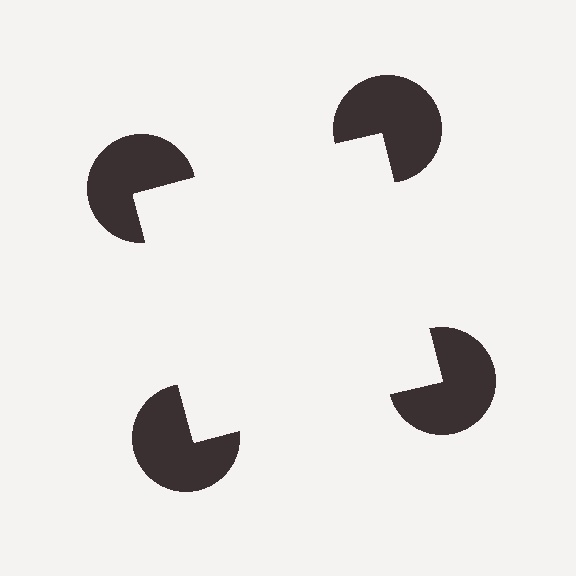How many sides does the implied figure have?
4 sides.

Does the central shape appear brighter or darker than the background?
It typically appears slightly brighter than the background, even though no actual brightness change is drawn.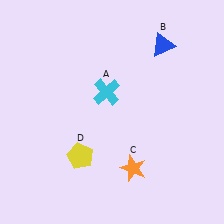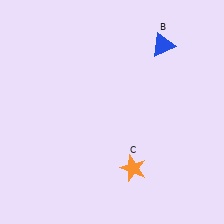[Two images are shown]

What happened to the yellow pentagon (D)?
The yellow pentagon (D) was removed in Image 2. It was in the bottom-left area of Image 1.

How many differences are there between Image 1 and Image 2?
There are 2 differences between the two images.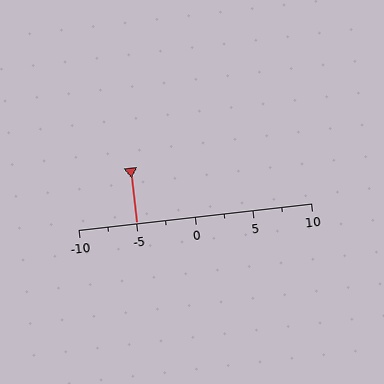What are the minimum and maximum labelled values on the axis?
The axis runs from -10 to 10.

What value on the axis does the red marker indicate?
The marker indicates approximately -5.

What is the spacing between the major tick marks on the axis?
The major ticks are spaced 5 apart.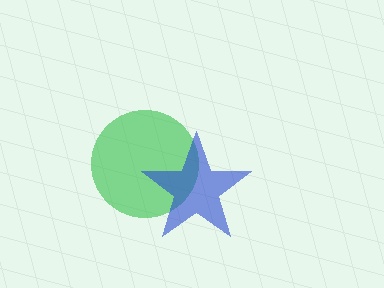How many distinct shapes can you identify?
There are 2 distinct shapes: a green circle, a blue star.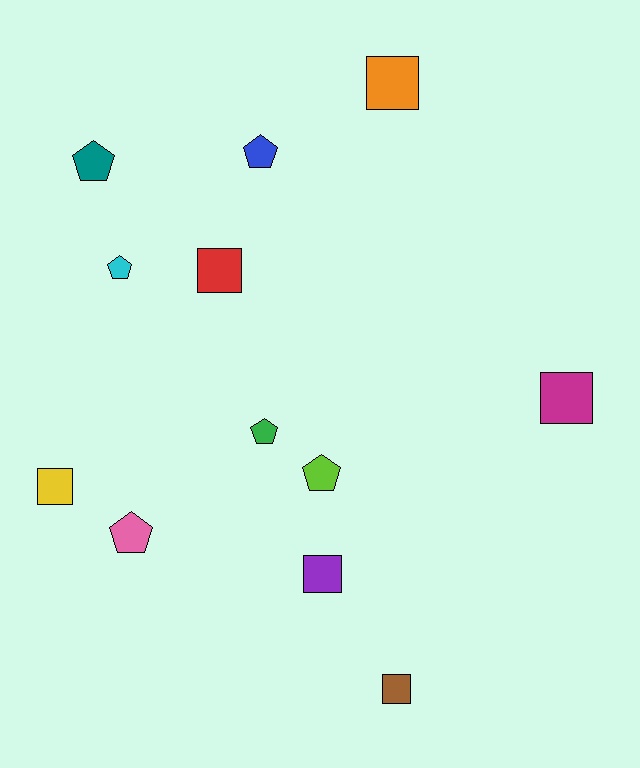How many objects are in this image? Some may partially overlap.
There are 12 objects.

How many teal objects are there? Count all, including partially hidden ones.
There is 1 teal object.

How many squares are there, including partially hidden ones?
There are 6 squares.